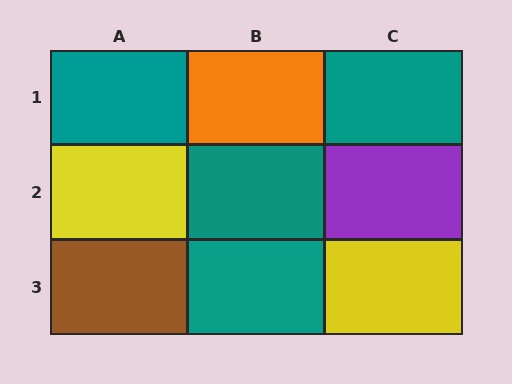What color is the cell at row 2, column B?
Teal.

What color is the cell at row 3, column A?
Brown.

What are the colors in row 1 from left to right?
Teal, orange, teal.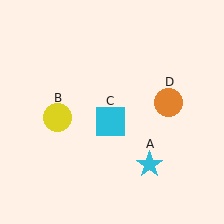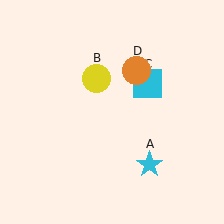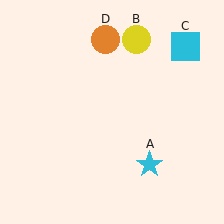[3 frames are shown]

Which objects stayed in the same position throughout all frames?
Cyan star (object A) remained stationary.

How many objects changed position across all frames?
3 objects changed position: yellow circle (object B), cyan square (object C), orange circle (object D).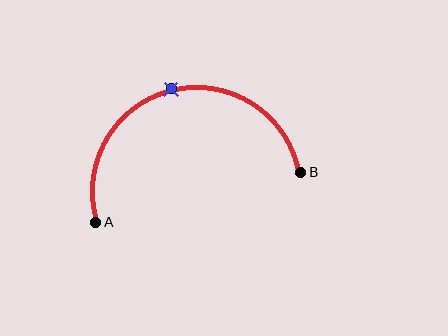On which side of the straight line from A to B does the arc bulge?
The arc bulges above the straight line connecting A and B.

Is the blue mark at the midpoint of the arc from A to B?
Yes. The blue mark lies on the arc at equal arc-length from both A and B — it is the arc midpoint.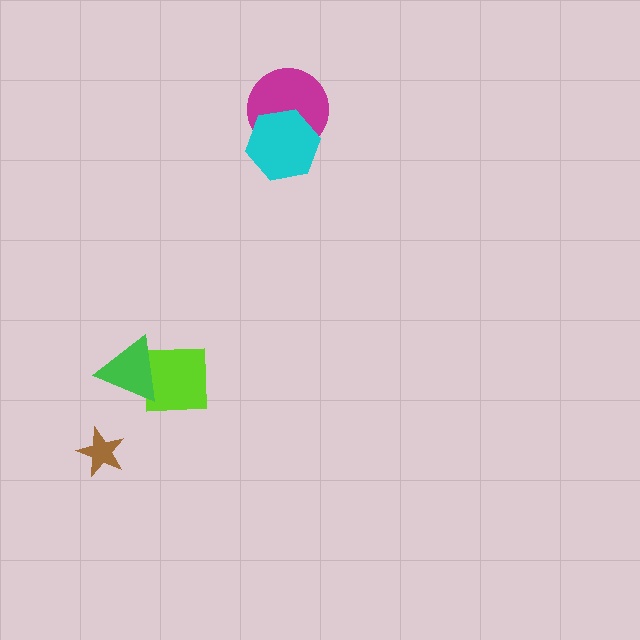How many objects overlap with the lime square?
1 object overlaps with the lime square.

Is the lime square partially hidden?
Yes, it is partially covered by another shape.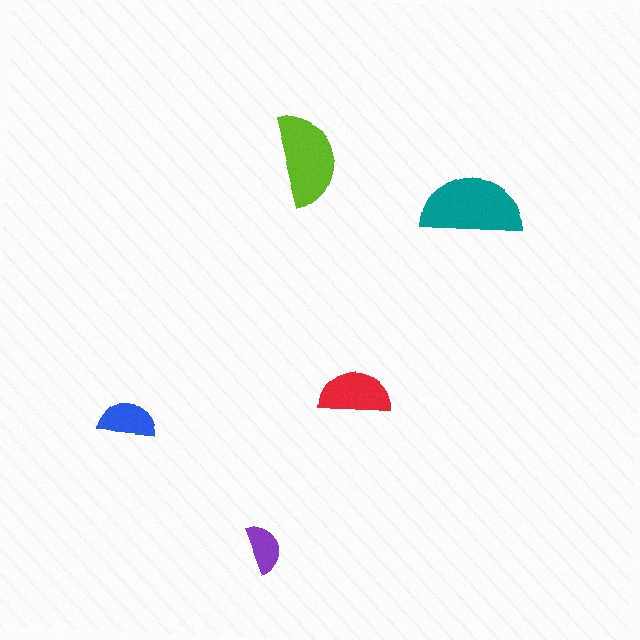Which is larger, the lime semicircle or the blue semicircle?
The lime one.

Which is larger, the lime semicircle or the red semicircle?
The lime one.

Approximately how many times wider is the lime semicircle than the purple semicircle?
About 2 times wider.